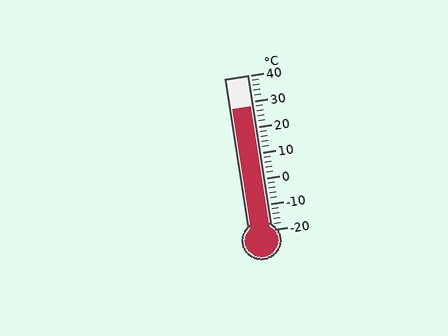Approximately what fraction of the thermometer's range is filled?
The thermometer is filled to approximately 80% of its range.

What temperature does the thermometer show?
The thermometer shows approximately 28°C.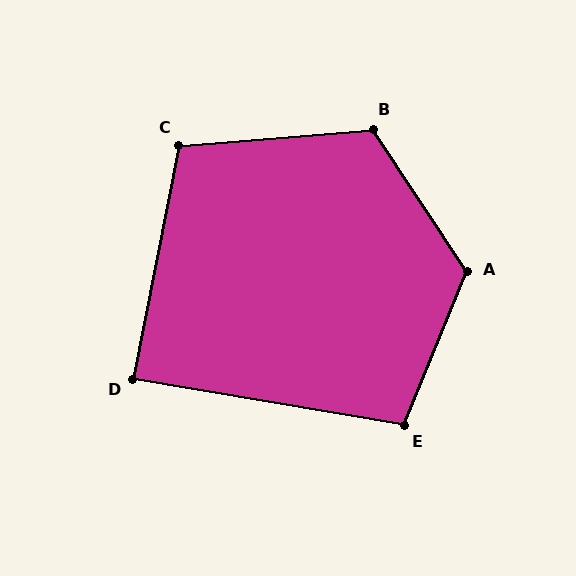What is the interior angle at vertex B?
Approximately 119 degrees (obtuse).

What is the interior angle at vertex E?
Approximately 103 degrees (obtuse).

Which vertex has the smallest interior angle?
D, at approximately 89 degrees.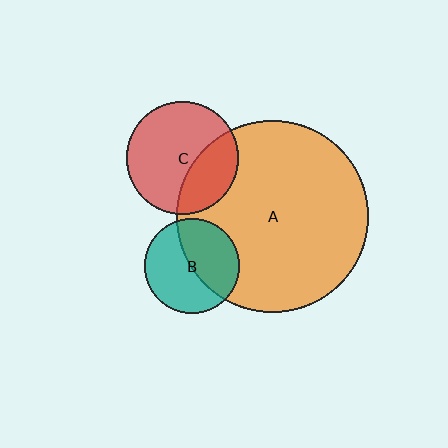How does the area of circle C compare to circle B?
Approximately 1.4 times.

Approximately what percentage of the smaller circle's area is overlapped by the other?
Approximately 30%.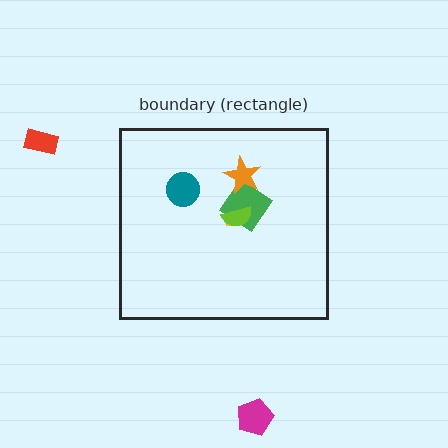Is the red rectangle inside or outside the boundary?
Outside.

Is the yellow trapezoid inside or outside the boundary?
Inside.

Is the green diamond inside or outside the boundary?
Inside.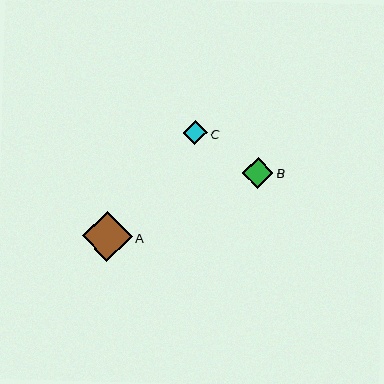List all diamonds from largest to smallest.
From largest to smallest: A, B, C.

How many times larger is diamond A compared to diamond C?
Diamond A is approximately 2.1 times the size of diamond C.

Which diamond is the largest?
Diamond A is the largest with a size of approximately 50 pixels.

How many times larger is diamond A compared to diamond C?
Diamond A is approximately 2.1 times the size of diamond C.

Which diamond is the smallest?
Diamond C is the smallest with a size of approximately 24 pixels.